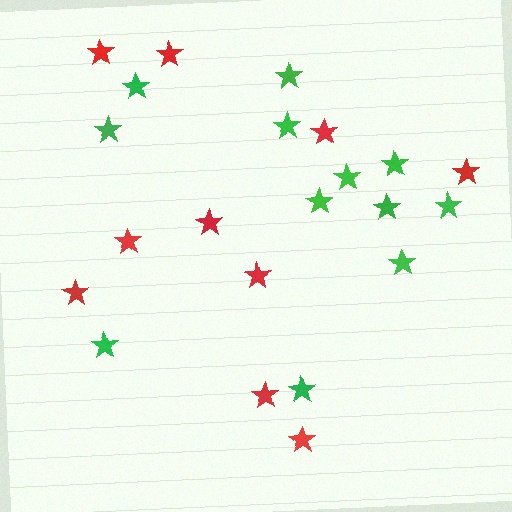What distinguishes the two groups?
There are 2 groups: one group of red stars (10) and one group of green stars (12).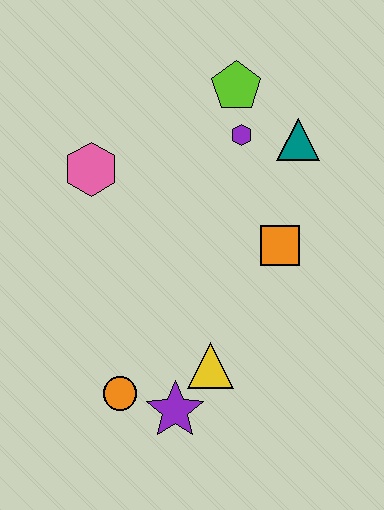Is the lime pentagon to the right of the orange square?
No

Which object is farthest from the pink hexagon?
The purple star is farthest from the pink hexagon.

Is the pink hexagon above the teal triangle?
No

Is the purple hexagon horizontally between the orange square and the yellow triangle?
Yes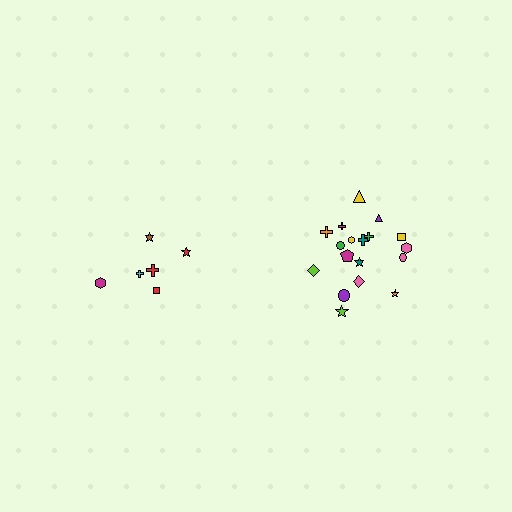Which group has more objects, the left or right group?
The right group.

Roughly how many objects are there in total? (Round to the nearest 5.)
Roughly 25 objects in total.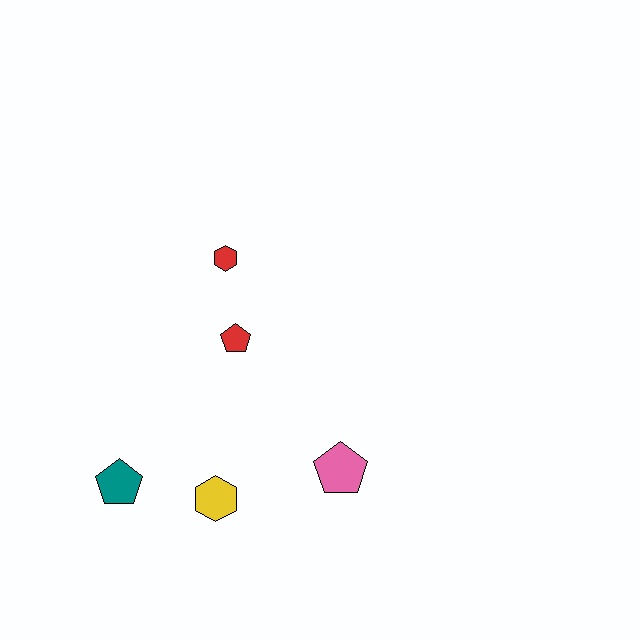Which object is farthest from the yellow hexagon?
The red hexagon is farthest from the yellow hexagon.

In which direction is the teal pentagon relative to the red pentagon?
The teal pentagon is below the red pentagon.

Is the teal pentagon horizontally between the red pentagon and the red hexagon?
No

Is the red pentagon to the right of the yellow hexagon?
Yes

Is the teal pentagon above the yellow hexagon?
Yes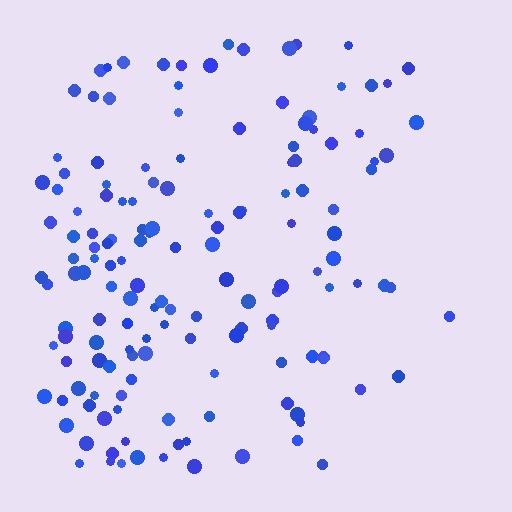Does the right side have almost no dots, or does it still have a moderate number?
Still a moderate number, just noticeably fewer than the left.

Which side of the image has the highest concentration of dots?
The left.